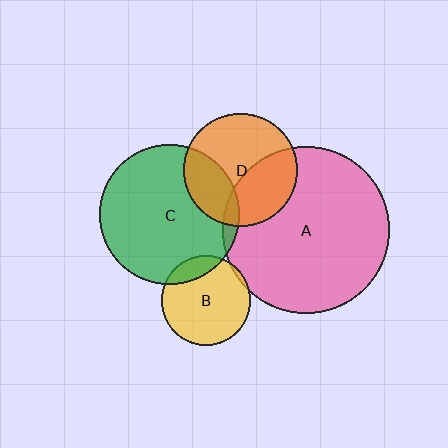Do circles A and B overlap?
Yes.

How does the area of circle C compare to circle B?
Approximately 2.4 times.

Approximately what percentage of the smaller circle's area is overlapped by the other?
Approximately 5%.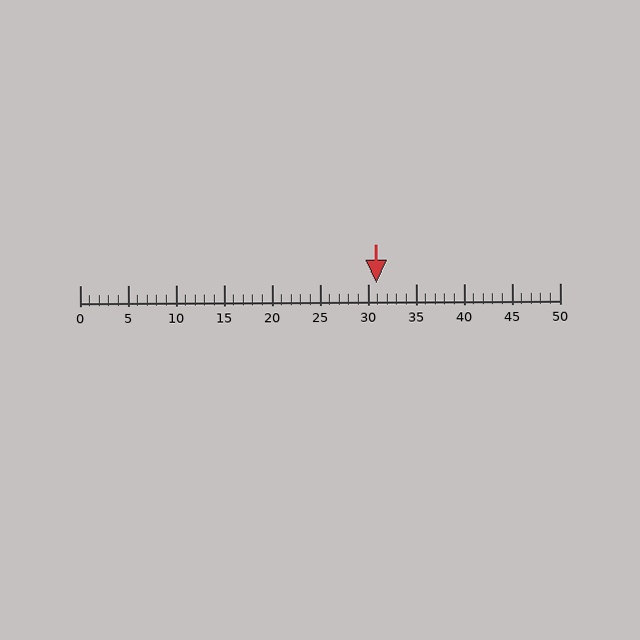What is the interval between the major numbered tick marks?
The major tick marks are spaced 5 units apart.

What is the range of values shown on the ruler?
The ruler shows values from 0 to 50.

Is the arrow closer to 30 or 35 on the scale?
The arrow is closer to 30.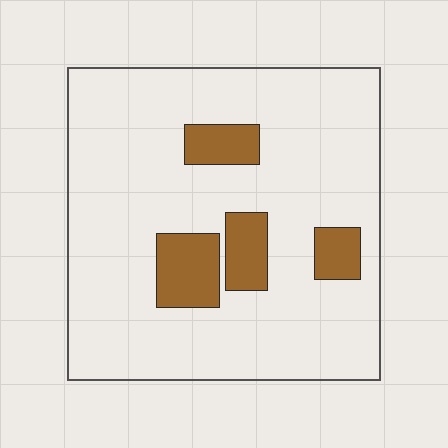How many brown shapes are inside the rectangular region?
4.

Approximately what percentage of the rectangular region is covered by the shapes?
Approximately 15%.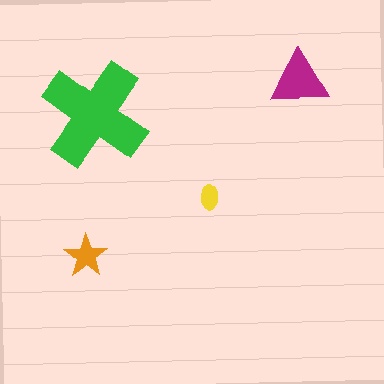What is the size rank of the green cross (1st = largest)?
1st.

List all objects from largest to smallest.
The green cross, the magenta triangle, the orange star, the yellow ellipse.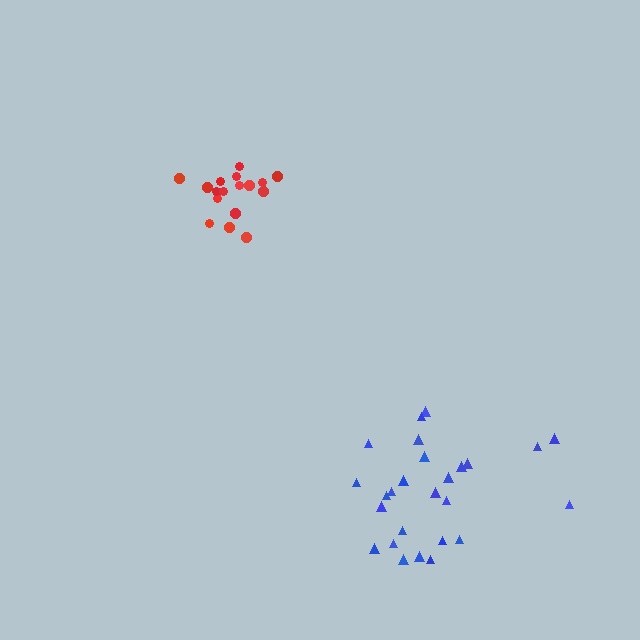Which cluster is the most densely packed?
Red.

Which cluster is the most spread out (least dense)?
Blue.